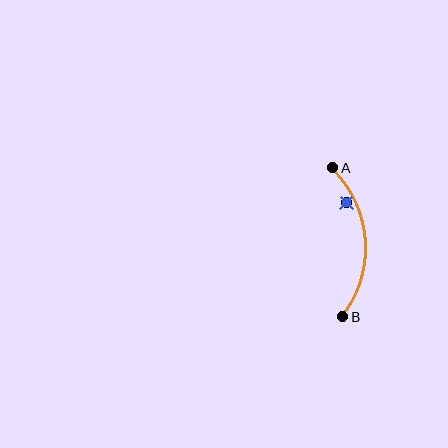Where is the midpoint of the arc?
The arc midpoint is the point on the curve farthest from the straight line joining A and B. It sits to the right of that line.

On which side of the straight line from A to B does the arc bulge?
The arc bulges to the right of the straight line connecting A and B.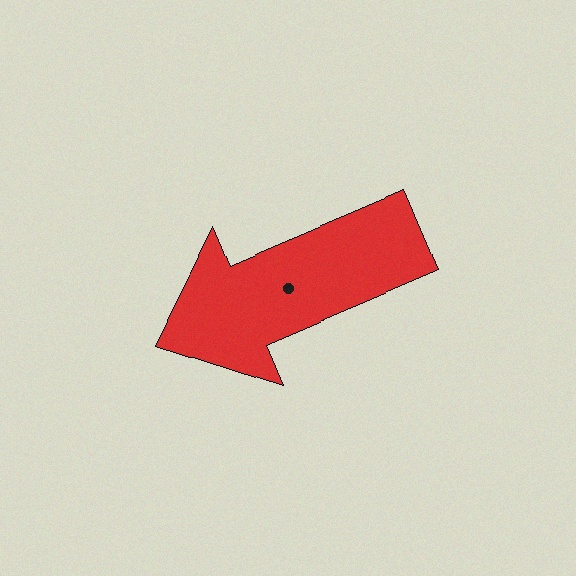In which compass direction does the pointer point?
Southwest.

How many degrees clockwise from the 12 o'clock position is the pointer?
Approximately 247 degrees.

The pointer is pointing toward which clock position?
Roughly 8 o'clock.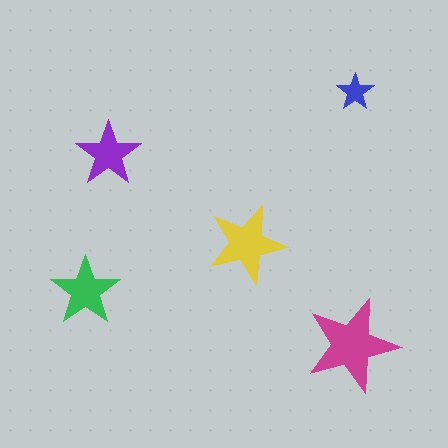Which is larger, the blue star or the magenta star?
The magenta one.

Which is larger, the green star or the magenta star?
The magenta one.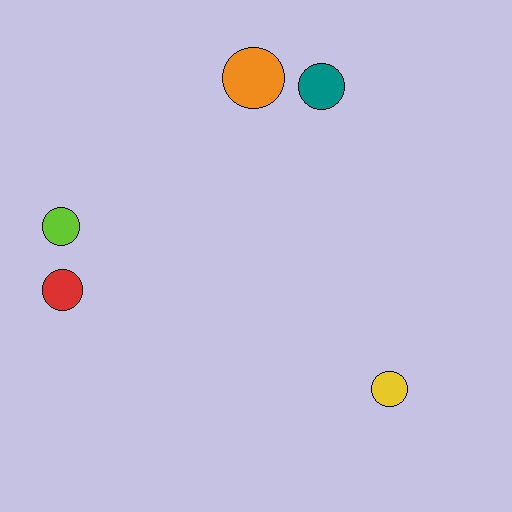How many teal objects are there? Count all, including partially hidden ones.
There is 1 teal object.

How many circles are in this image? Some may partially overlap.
There are 5 circles.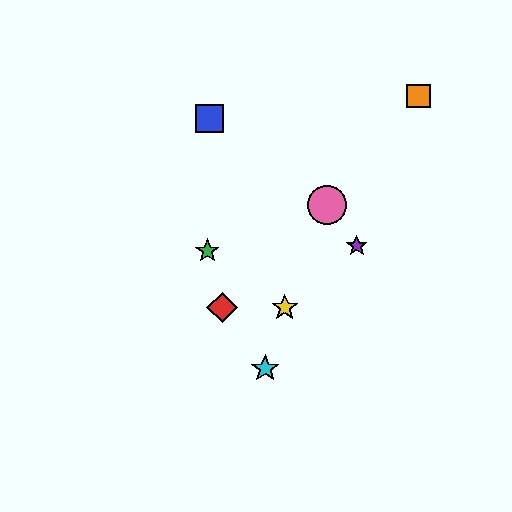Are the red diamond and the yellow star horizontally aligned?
Yes, both are at y≈308.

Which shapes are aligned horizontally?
The red diamond, the yellow star are aligned horizontally.